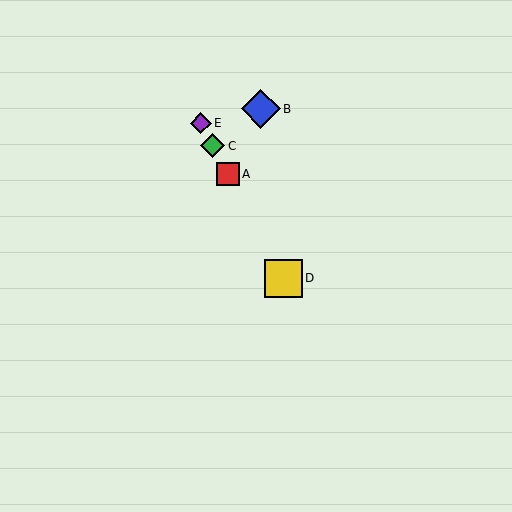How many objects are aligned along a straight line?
4 objects (A, C, D, E) are aligned along a straight line.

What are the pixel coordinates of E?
Object E is at (201, 123).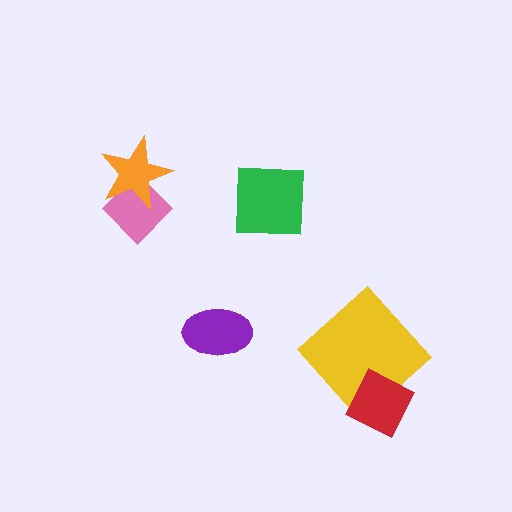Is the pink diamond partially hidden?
Yes, it is partially covered by another shape.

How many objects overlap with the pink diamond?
1 object overlaps with the pink diamond.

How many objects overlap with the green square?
0 objects overlap with the green square.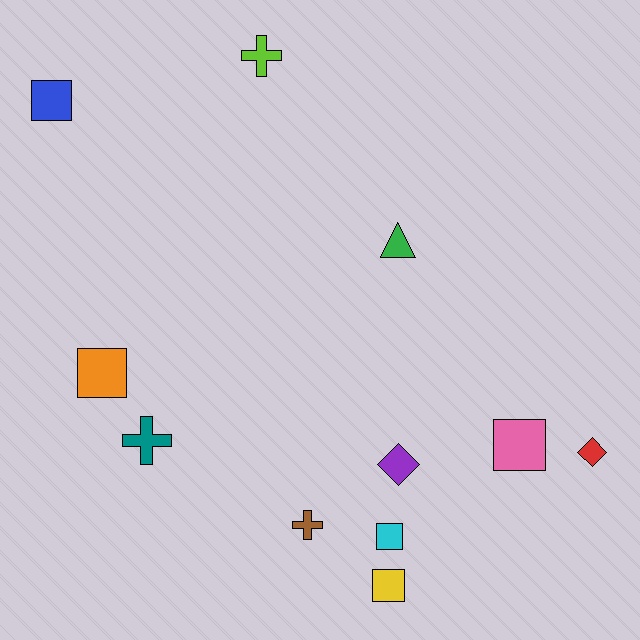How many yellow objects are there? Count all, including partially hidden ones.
There is 1 yellow object.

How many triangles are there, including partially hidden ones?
There is 1 triangle.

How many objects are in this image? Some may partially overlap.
There are 11 objects.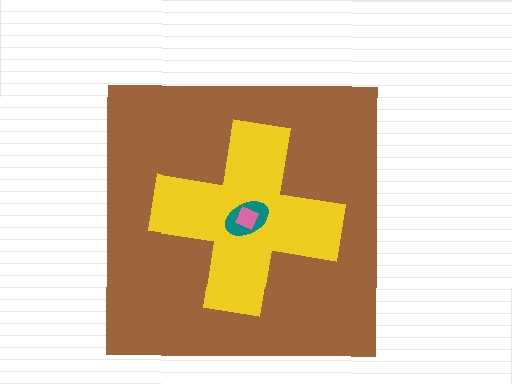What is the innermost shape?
The pink diamond.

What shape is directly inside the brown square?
The yellow cross.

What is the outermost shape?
The brown square.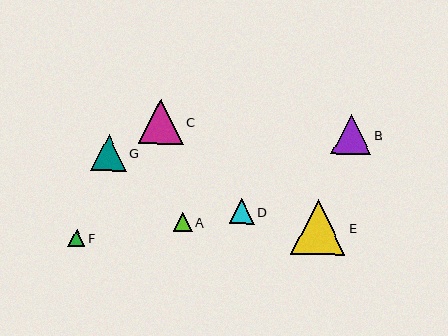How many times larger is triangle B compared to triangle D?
Triangle B is approximately 1.6 times the size of triangle D.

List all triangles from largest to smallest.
From largest to smallest: E, C, B, G, D, A, F.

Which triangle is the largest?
Triangle E is the largest with a size of approximately 54 pixels.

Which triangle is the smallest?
Triangle F is the smallest with a size of approximately 17 pixels.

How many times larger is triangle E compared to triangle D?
Triangle E is approximately 2.2 times the size of triangle D.